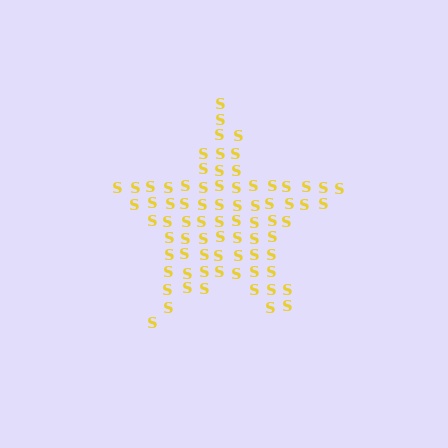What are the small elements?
The small elements are letter S's.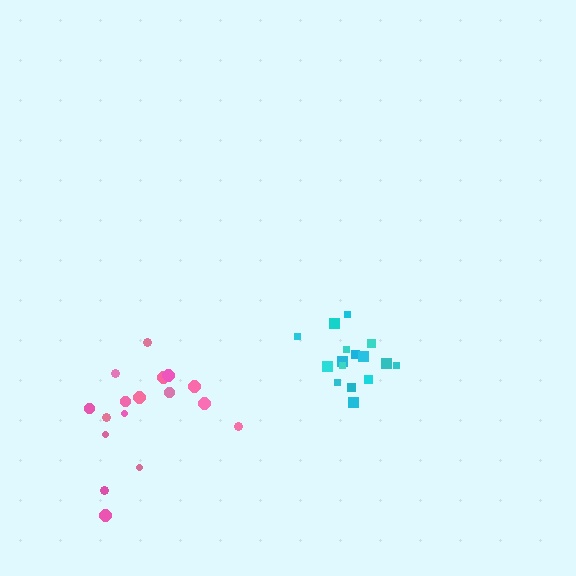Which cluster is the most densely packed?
Cyan.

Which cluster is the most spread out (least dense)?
Pink.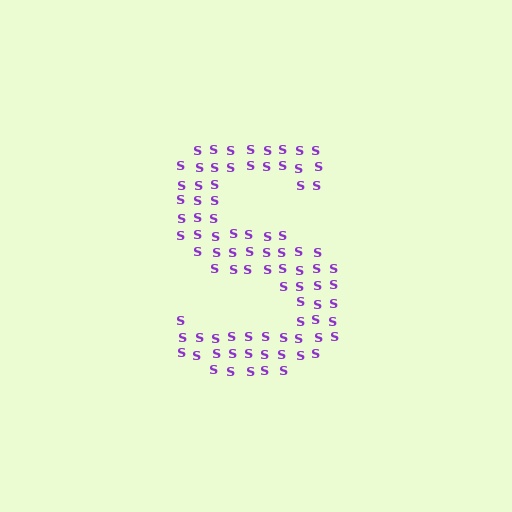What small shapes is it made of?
It is made of small letter S's.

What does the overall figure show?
The overall figure shows the letter S.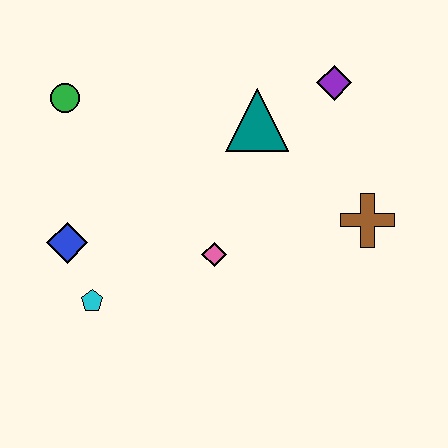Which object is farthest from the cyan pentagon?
The purple diamond is farthest from the cyan pentagon.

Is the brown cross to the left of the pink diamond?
No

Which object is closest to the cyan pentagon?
The blue diamond is closest to the cyan pentagon.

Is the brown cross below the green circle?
Yes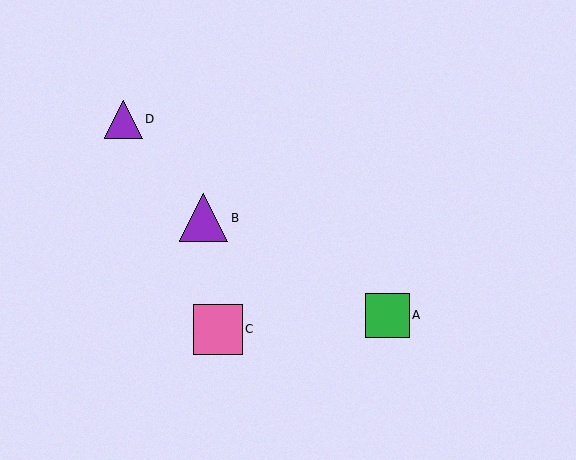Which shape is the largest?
The pink square (labeled C) is the largest.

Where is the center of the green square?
The center of the green square is at (388, 315).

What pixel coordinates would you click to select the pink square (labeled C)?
Click at (218, 329) to select the pink square C.